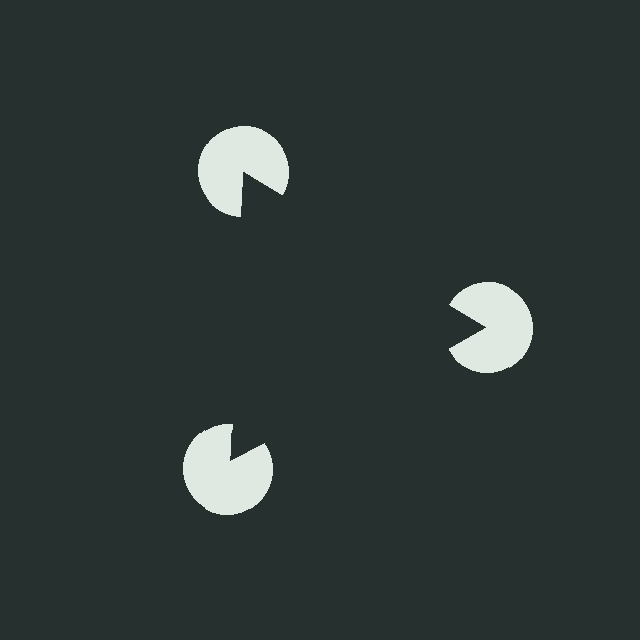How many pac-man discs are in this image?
There are 3 — one at each vertex of the illusory triangle.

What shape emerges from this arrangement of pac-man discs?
An illusory triangle — its edges are inferred from the aligned wedge cuts in the pac-man discs, not physically drawn.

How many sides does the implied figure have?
3 sides.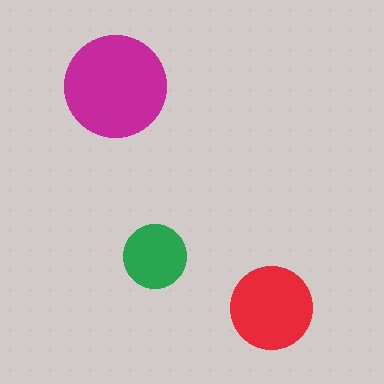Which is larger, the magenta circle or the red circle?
The magenta one.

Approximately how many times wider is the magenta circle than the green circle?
About 1.5 times wider.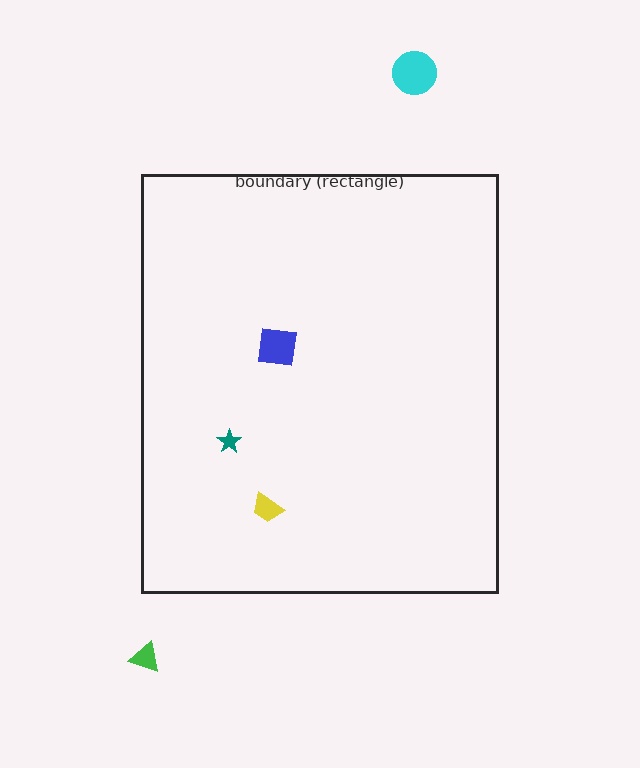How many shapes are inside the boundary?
3 inside, 2 outside.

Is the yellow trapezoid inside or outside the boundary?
Inside.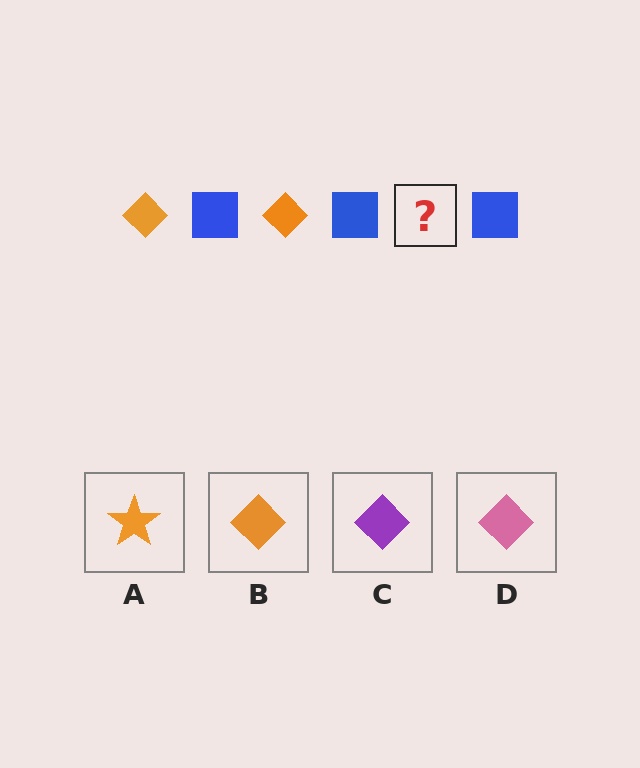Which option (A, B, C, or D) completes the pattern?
B.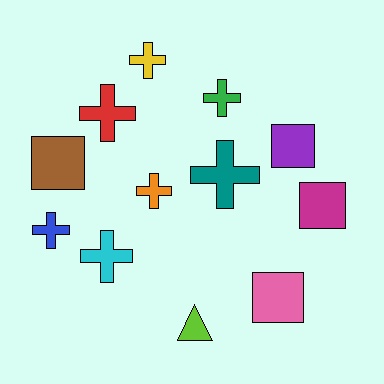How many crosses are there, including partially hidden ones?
There are 7 crosses.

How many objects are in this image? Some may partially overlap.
There are 12 objects.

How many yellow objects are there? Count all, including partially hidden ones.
There is 1 yellow object.